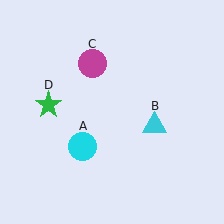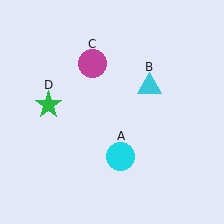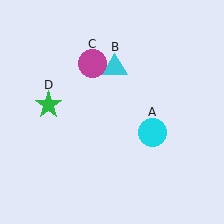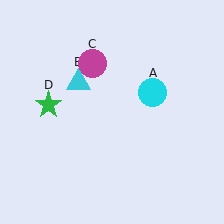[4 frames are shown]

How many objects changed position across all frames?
2 objects changed position: cyan circle (object A), cyan triangle (object B).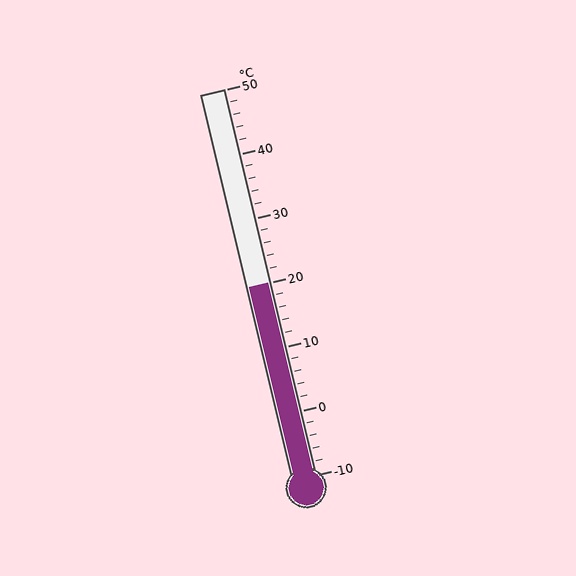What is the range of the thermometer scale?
The thermometer scale ranges from -10°C to 50°C.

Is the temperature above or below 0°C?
The temperature is above 0°C.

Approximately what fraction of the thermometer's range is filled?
The thermometer is filled to approximately 50% of its range.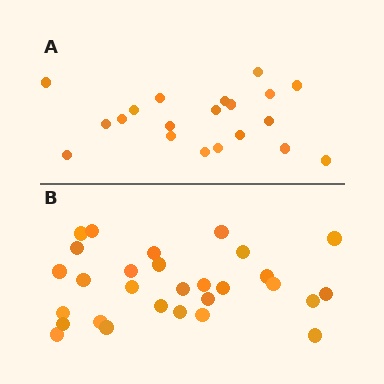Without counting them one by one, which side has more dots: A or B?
Region B (the bottom region) has more dots.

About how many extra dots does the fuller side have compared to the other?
Region B has roughly 8 or so more dots than region A.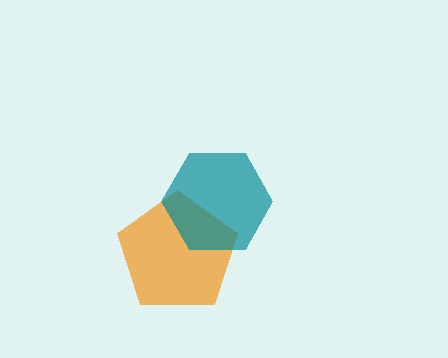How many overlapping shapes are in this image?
There are 2 overlapping shapes in the image.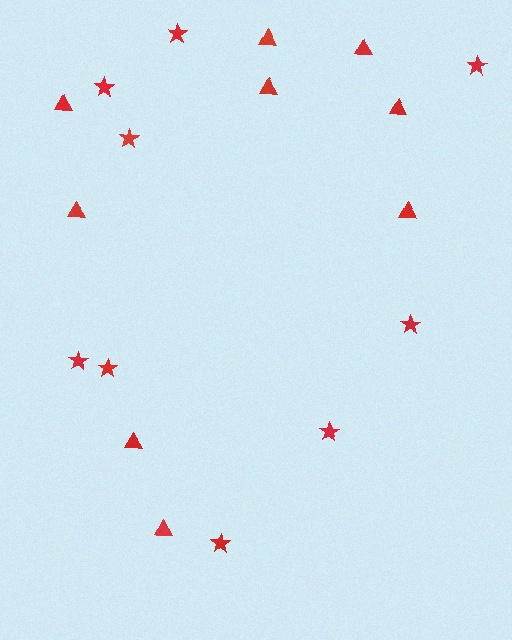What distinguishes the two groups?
There are 2 groups: one group of stars (9) and one group of triangles (9).